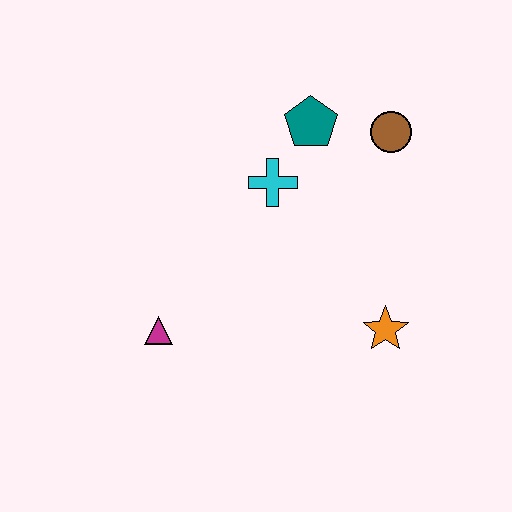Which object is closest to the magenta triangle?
The cyan cross is closest to the magenta triangle.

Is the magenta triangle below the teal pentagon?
Yes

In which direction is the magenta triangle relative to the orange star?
The magenta triangle is to the left of the orange star.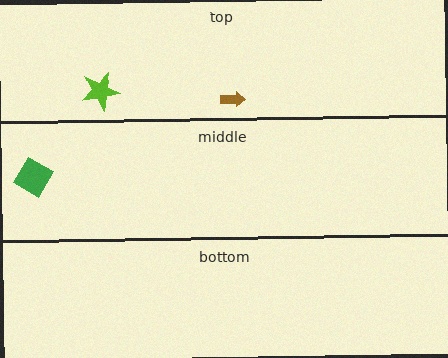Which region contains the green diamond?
The middle region.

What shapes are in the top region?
The lime star, the brown arrow.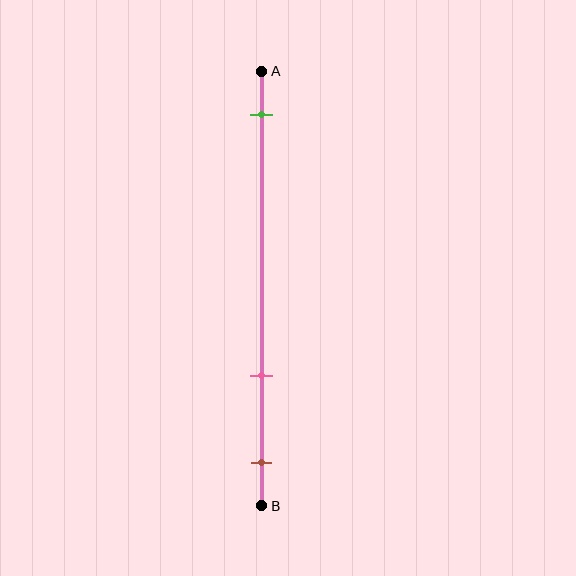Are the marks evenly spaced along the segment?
No, the marks are not evenly spaced.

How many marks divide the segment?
There are 3 marks dividing the segment.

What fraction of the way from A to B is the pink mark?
The pink mark is approximately 70% (0.7) of the way from A to B.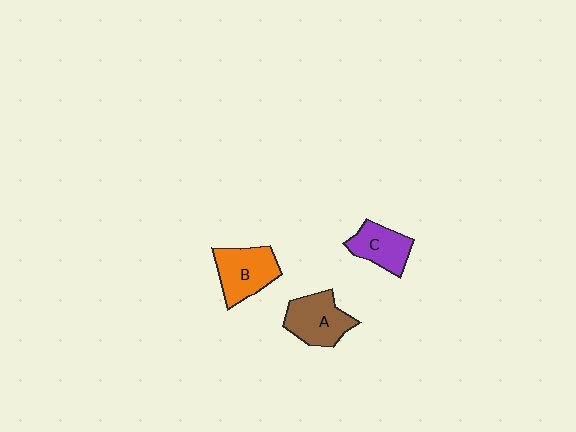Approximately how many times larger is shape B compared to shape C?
Approximately 1.3 times.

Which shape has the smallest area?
Shape C (purple).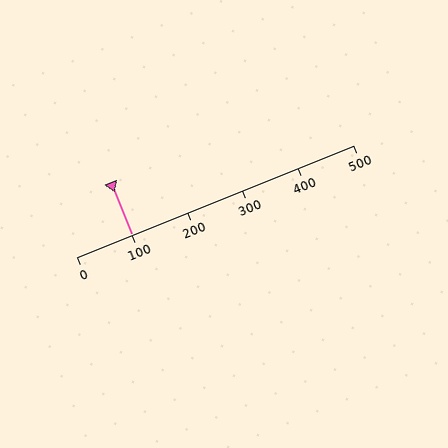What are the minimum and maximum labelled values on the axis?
The axis runs from 0 to 500.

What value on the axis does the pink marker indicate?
The marker indicates approximately 100.